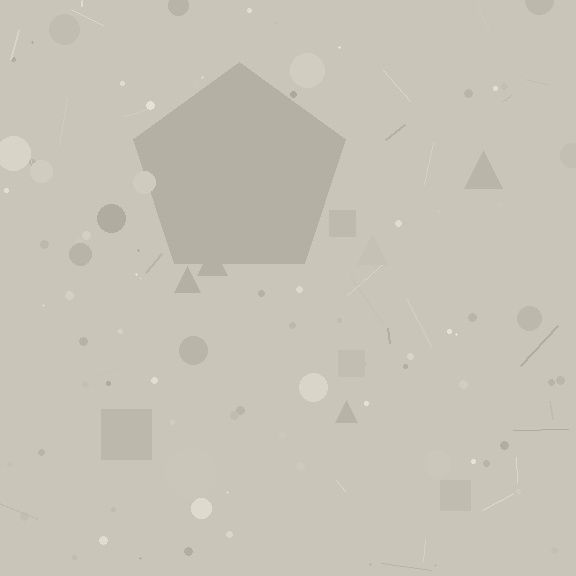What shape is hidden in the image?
A pentagon is hidden in the image.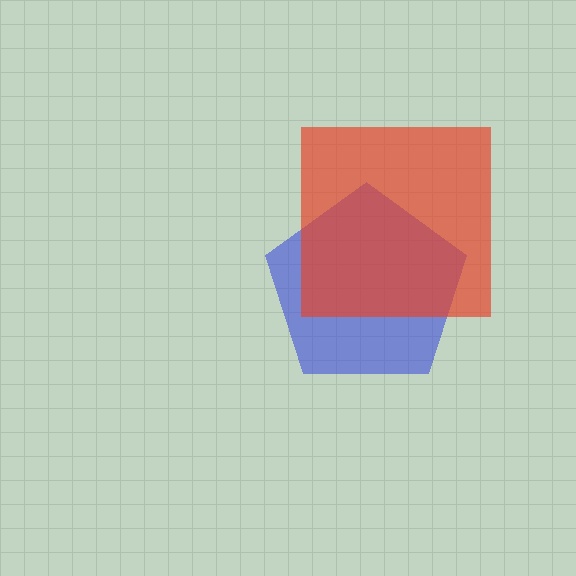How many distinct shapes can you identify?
There are 2 distinct shapes: a blue pentagon, a red square.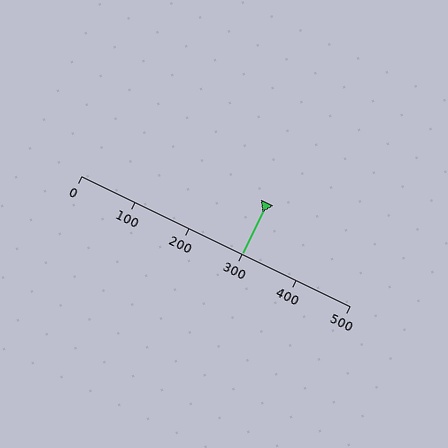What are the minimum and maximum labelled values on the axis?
The axis runs from 0 to 500.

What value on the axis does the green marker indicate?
The marker indicates approximately 300.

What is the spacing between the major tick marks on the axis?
The major ticks are spaced 100 apart.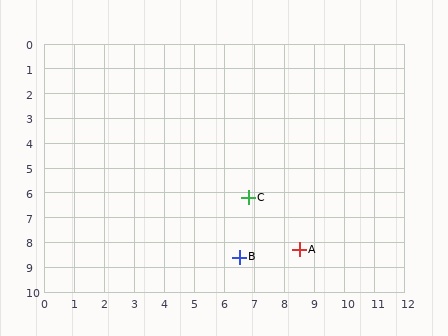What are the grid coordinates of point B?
Point B is at approximately (6.5, 8.6).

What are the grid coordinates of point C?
Point C is at approximately (6.8, 6.2).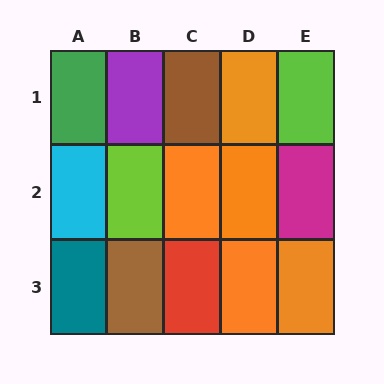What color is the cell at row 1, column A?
Green.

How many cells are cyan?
1 cell is cyan.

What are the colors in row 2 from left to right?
Cyan, lime, orange, orange, magenta.